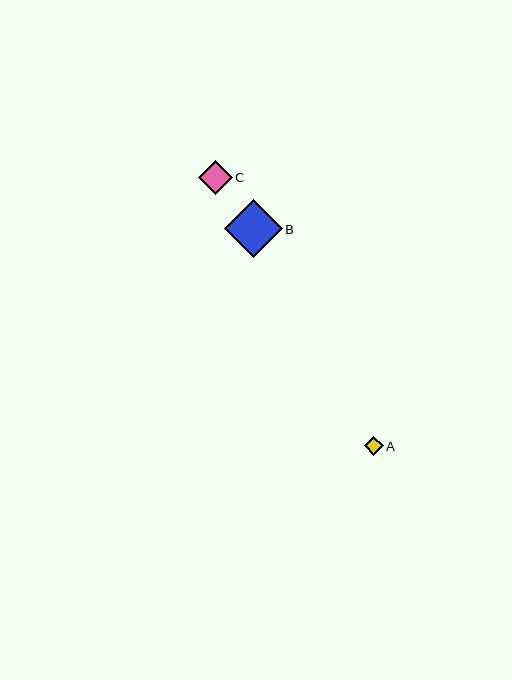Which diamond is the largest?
Diamond B is the largest with a size of approximately 57 pixels.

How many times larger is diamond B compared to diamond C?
Diamond B is approximately 1.7 times the size of diamond C.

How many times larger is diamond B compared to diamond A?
Diamond B is approximately 3.1 times the size of diamond A.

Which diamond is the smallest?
Diamond A is the smallest with a size of approximately 19 pixels.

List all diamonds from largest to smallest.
From largest to smallest: B, C, A.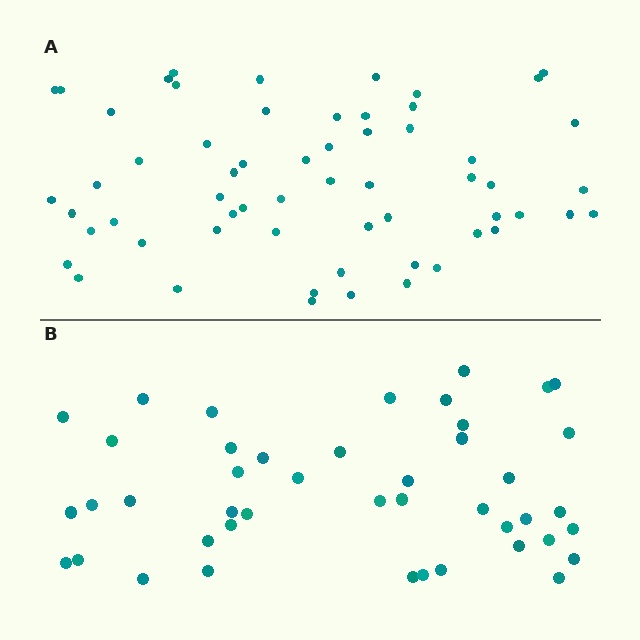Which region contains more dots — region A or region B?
Region A (the top region) has more dots.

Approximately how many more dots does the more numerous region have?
Region A has approximately 15 more dots than region B.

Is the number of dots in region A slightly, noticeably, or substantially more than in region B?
Region A has noticeably more, but not dramatically so. The ratio is roughly 1.4 to 1.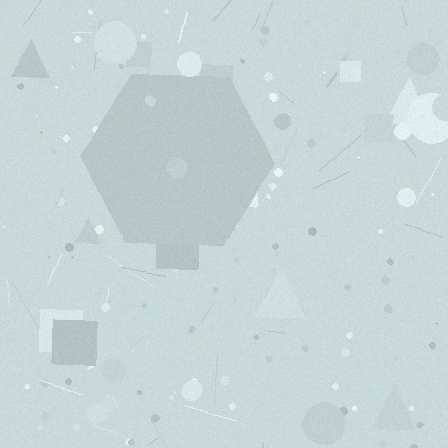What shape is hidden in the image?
A hexagon is hidden in the image.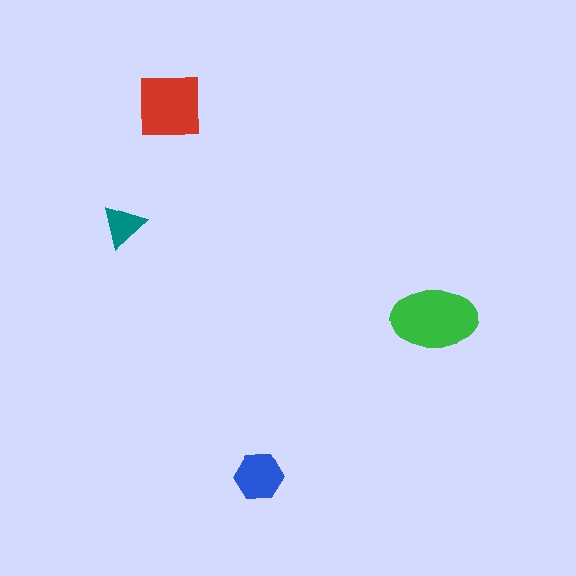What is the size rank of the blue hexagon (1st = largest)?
3rd.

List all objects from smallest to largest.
The teal triangle, the blue hexagon, the red square, the green ellipse.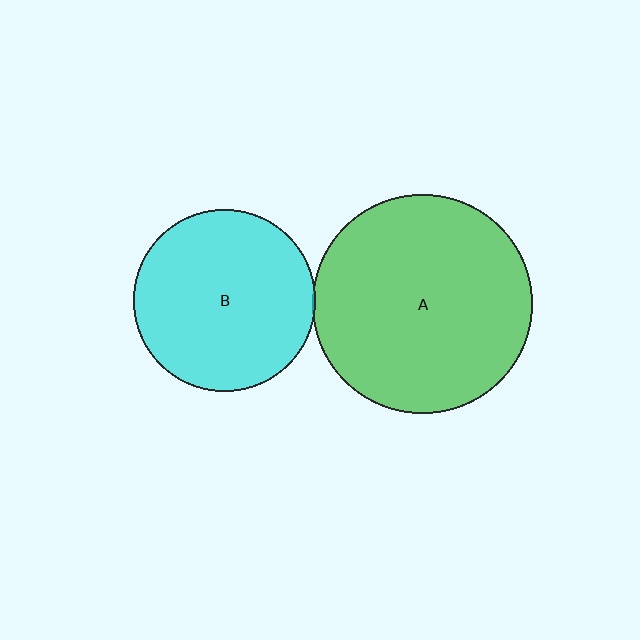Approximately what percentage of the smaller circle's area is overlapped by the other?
Approximately 5%.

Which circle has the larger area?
Circle A (green).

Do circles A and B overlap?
Yes.